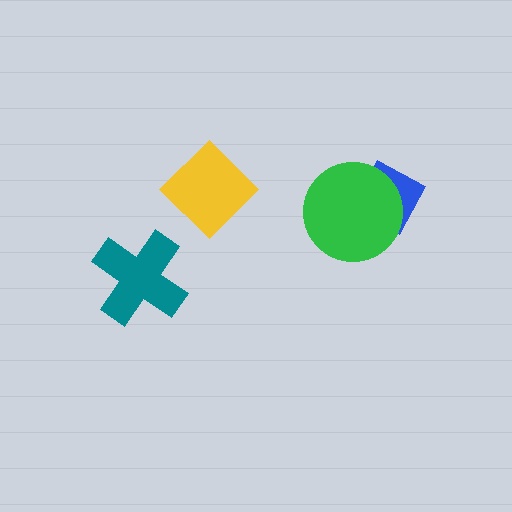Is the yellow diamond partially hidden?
No, no other shape covers it.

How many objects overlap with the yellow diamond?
0 objects overlap with the yellow diamond.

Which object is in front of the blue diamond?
The green circle is in front of the blue diamond.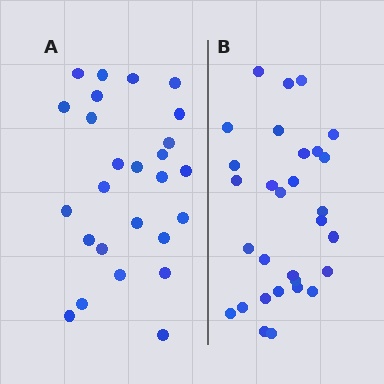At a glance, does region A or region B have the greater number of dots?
Region B (the right region) has more dots.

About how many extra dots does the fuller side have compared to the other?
Region B has about 4 more dots than region A.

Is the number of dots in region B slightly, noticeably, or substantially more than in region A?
Region B has only slightly more — the two regions are fairly close. The ratio is roughly 1.2 to 1.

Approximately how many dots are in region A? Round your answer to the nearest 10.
About 30 dots. (The exact count is 26, which rounds to 30.)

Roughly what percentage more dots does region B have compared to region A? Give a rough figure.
About 15% more.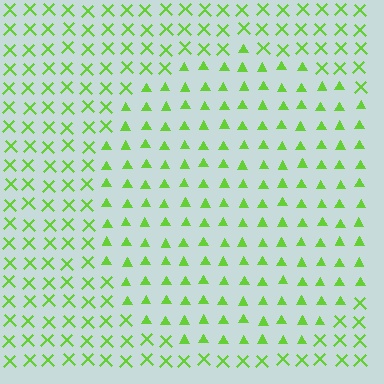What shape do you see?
I see a circle.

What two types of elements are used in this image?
The image uses triangles inside the circle region and X marks outside it.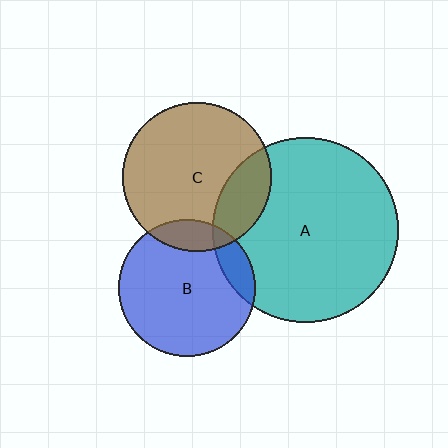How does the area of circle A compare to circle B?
Approximately 1.8 times.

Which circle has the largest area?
Circle A (teal).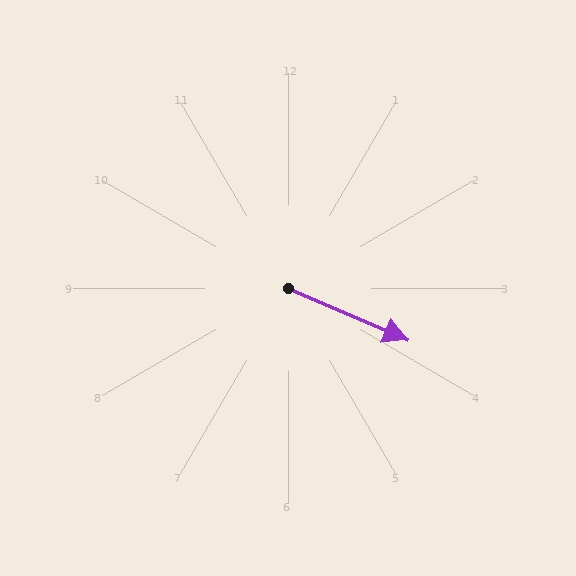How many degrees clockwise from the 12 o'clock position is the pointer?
Approximately 114 degrees.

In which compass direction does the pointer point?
Southeast.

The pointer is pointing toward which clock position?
Roughly 4 o'clock.